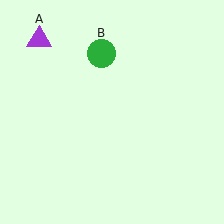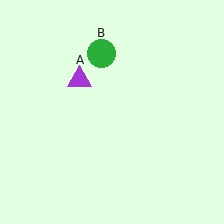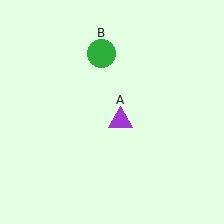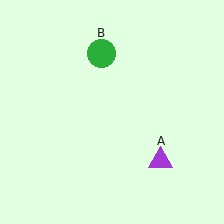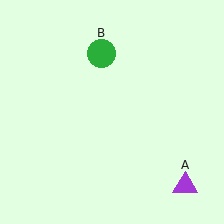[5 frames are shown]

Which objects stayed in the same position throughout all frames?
Green circle (object B) remained stationary.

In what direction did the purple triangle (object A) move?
The purple triangle (object A) moved down and to the right.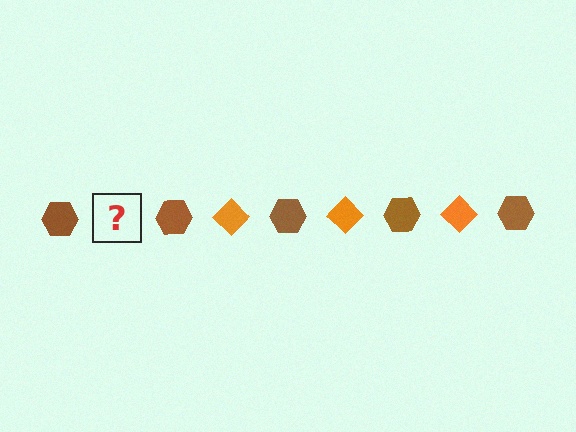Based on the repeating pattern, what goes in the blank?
The blank should be an orange diamond.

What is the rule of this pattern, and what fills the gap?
The rule is that the pattern alternates between brown hexagon and orange diamond. The gap should be filled with an orange diamond.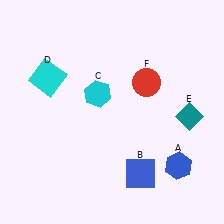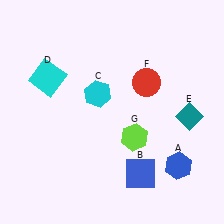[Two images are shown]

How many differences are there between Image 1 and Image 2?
There is 1 difference between the two images.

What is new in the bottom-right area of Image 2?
A lime hexagon (G) was added in the bottom-right area of Image 2.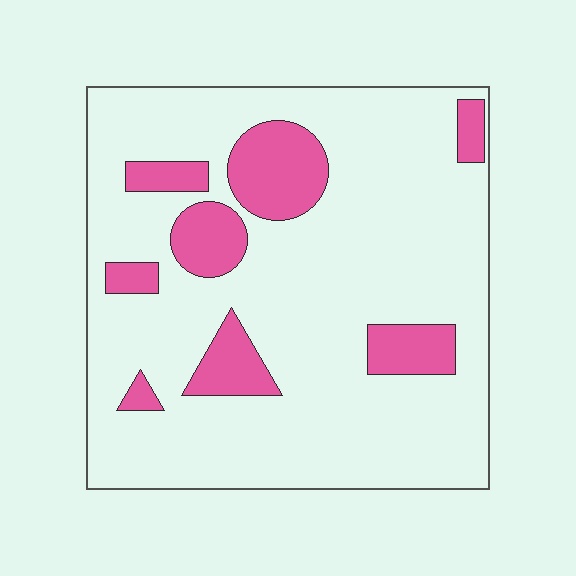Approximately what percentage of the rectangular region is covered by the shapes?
Approximately 20%.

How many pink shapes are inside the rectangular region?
8.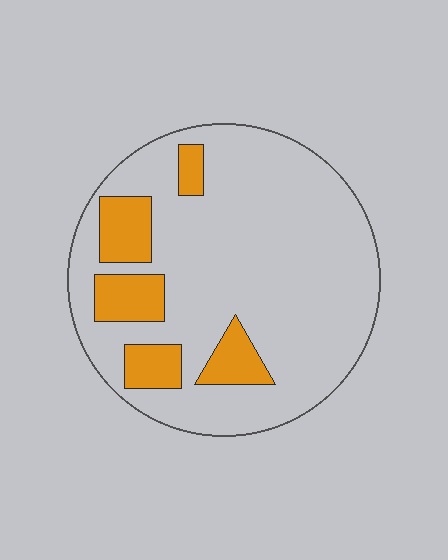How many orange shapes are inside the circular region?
5.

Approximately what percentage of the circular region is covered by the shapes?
Approximately 20%.